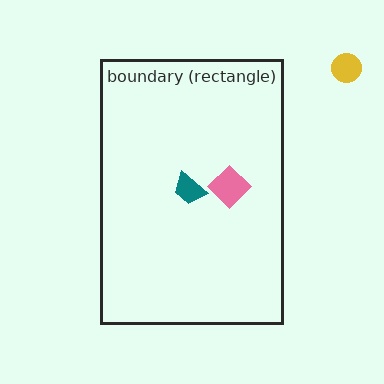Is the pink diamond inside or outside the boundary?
Inside.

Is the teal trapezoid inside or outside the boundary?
Inside.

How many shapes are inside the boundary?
2 inside, 1 outside.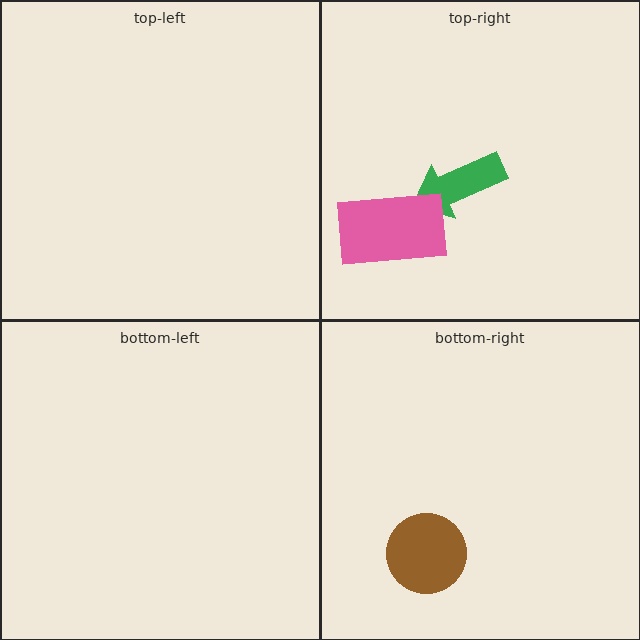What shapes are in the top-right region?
The green arrow, the pink rectangle.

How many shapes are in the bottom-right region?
1.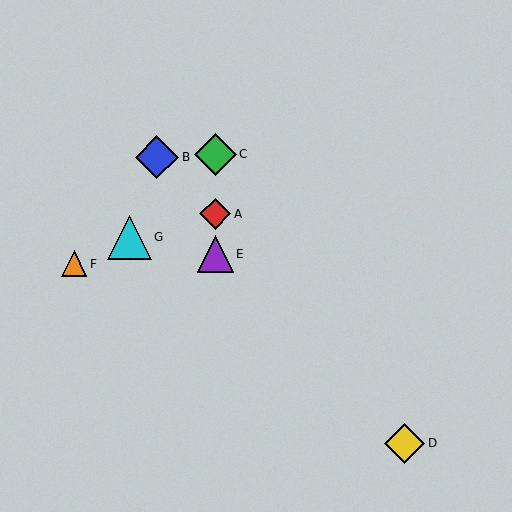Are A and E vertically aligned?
Yes, both are at x≈215.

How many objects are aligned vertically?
3 objects (A, C, E) are aligned vertically.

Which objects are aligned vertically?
Objects A, C, E are aligned vertically.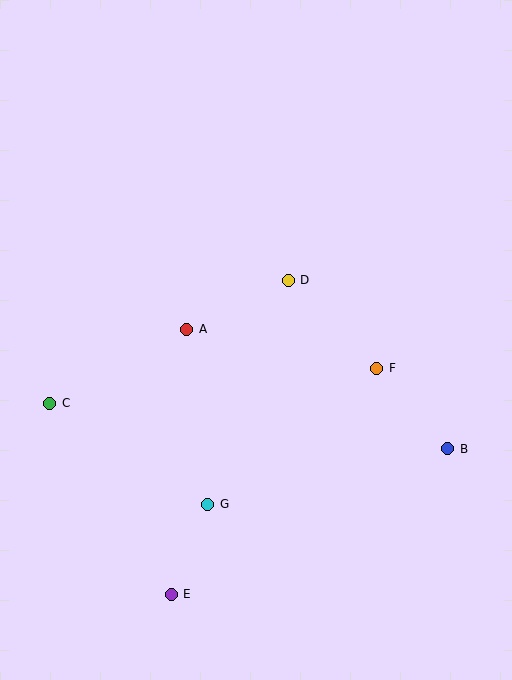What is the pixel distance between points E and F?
The distance between E and F is 305 pixels.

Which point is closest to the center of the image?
Point D at (288, 280) is closest to the center.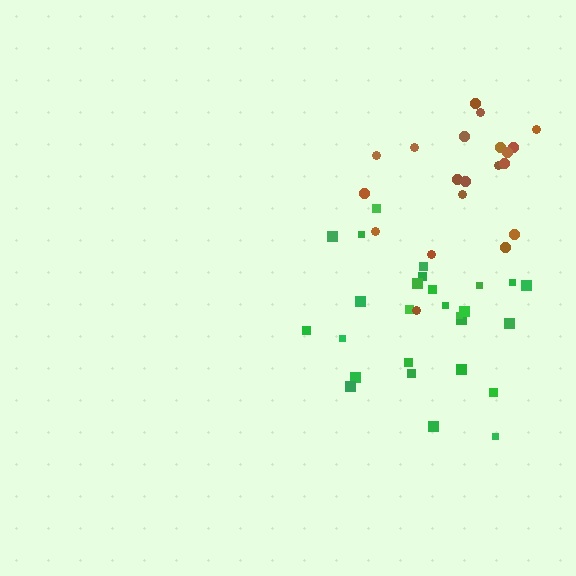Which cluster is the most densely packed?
Brown.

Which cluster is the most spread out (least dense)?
Green.